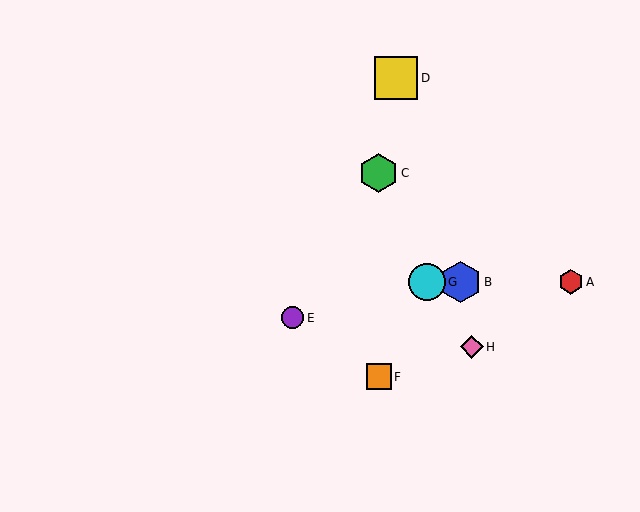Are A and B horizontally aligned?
Yes, both are at y≈282.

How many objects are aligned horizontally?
3 objects (A, B, G) are aligned horizontally.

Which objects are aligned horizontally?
Objects A, B, G are aligned horizontally.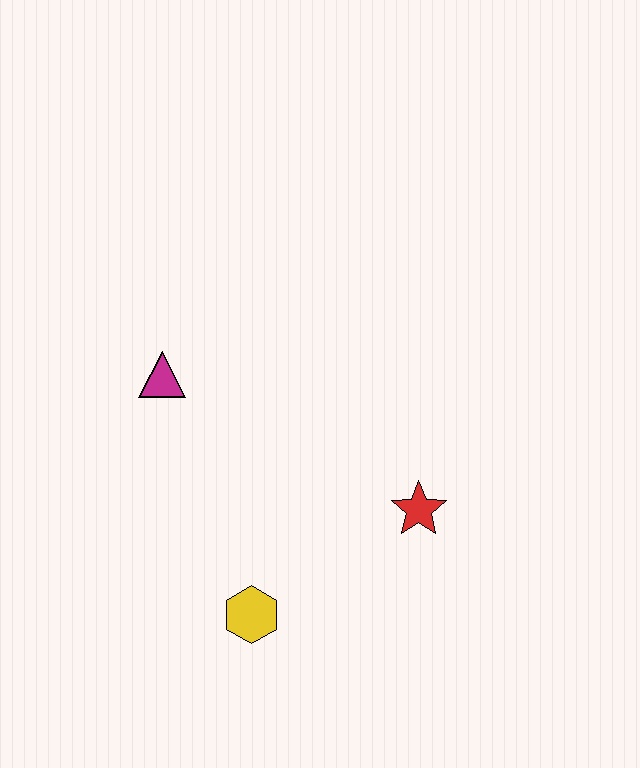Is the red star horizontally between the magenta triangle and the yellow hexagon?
No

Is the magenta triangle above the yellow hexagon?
Yes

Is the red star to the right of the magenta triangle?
Yes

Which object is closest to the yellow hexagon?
The red star is closest to the yellow hexagon.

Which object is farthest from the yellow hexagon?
The magenta triangle is farthest from the yellow hexagon.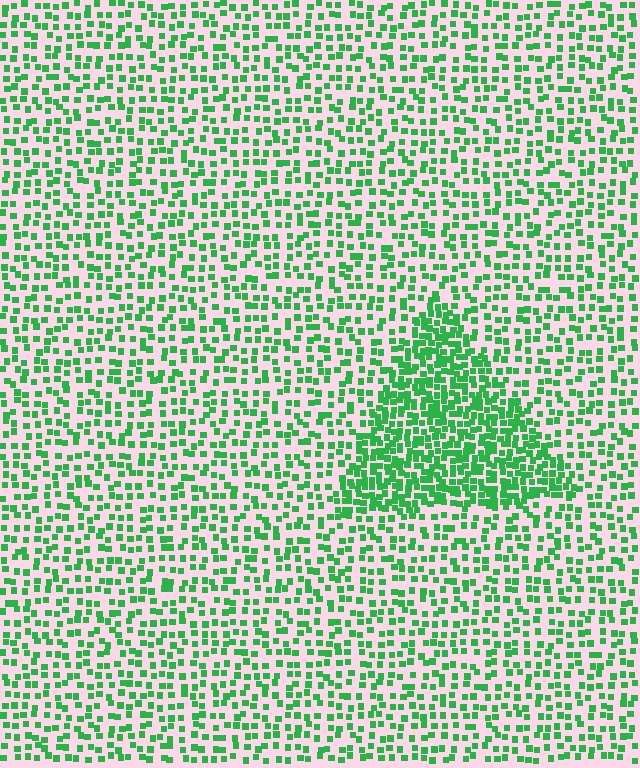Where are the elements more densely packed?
The elements are more densely packed inside the triangle boundary.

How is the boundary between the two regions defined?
The boundary is defined by a change in element density (approximately 2.1x ratio). All elements are the same color, size, and shape.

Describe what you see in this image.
The image contains small green elements arranged at two different densities. A triangle-shaped region is visible where the elements are more densely packed than the surrounding area.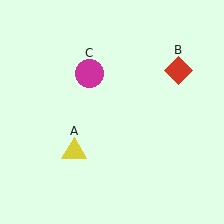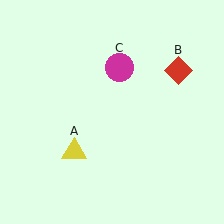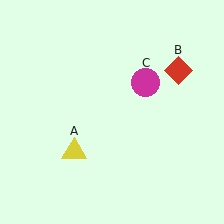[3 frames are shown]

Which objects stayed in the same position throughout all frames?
Yellow triangle (object A) and red diamond (object B) remained stationary.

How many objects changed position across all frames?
1 object changed position: magenta circle (object C).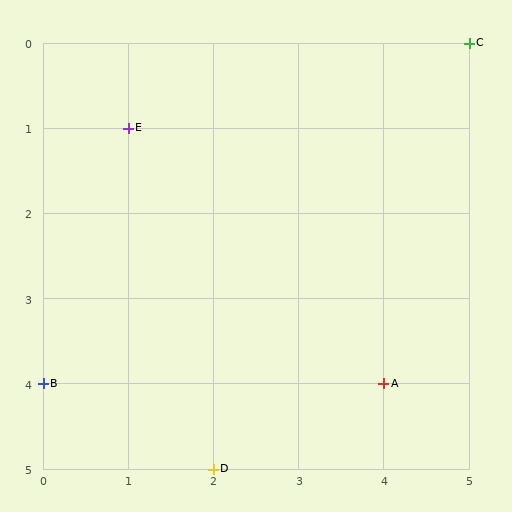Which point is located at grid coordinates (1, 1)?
Point E is at (1, 1).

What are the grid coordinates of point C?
Point C is at grid coordinates (5, 0).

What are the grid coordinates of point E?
Point E is at grid coordinates (1, 1).